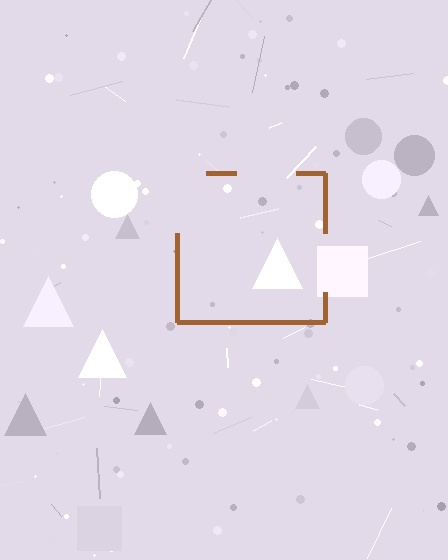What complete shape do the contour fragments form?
The contour fragments form a square.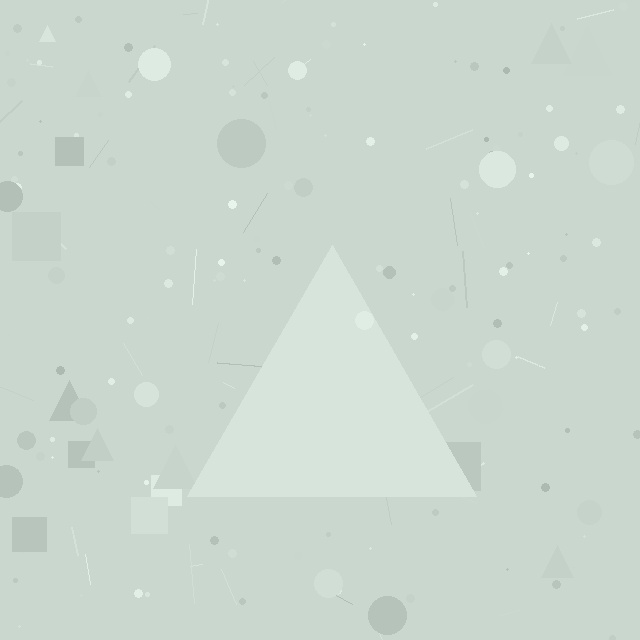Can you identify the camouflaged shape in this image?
The camouflaged shape is a triangle.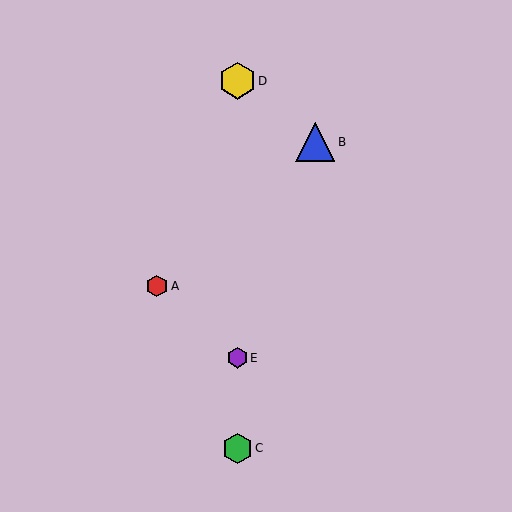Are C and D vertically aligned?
Yes, both are at x≈237.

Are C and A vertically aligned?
No, C is at x≈237 and A is at x≈157.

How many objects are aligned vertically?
3 objects (C, D, E) are aligned vertically.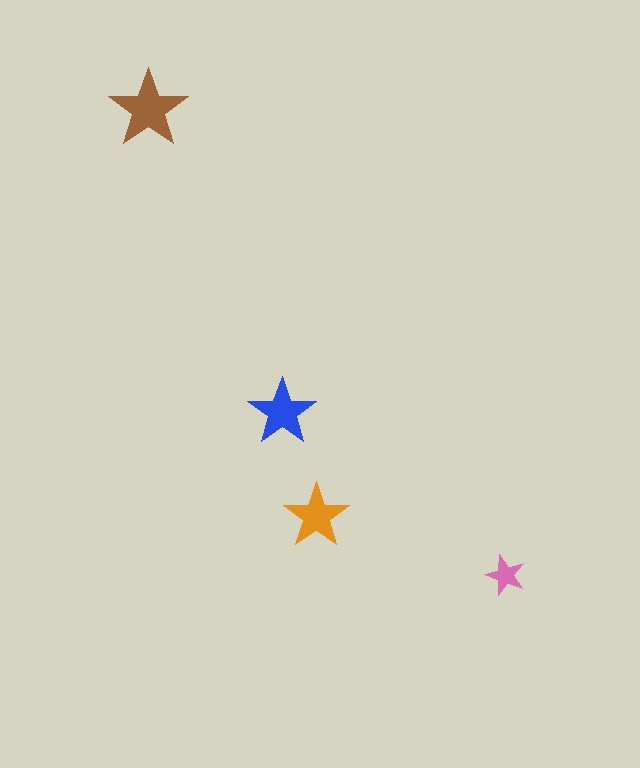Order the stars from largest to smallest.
the brown one, the blue one, the orange one, the pink one.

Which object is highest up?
The brown star is topmost.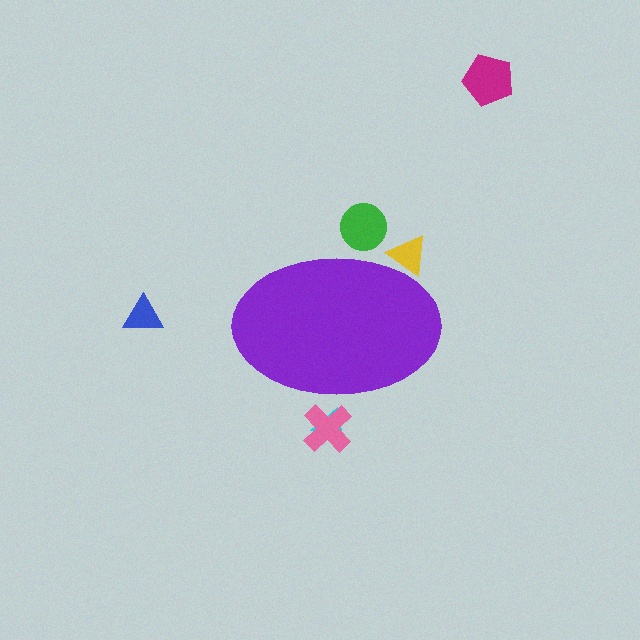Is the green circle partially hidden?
Yes, the green circle is partially hidden behind the purple ellipse.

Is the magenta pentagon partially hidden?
No, the magenta pentagon is fully visible.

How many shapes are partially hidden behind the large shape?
4 shapes are partially hidden.